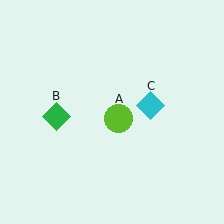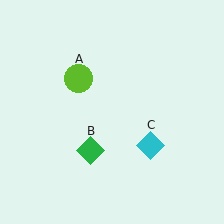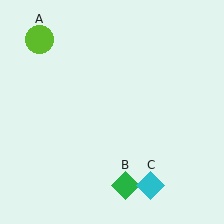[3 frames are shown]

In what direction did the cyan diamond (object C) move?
The cyan diamond (object C) moved down.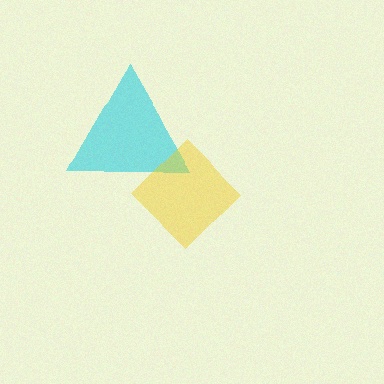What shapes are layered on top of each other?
The layered shapes are: a cyan triangle, a yellow diamond.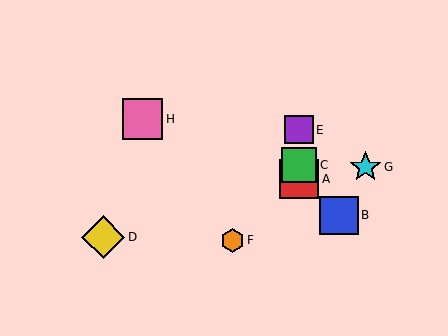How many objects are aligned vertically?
3 objects (A, C, E) are aligned vertically.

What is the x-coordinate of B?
Object B is at x≈339.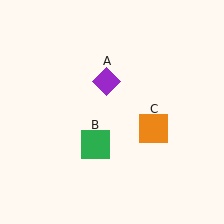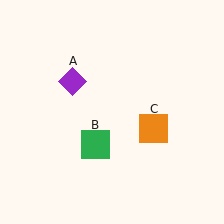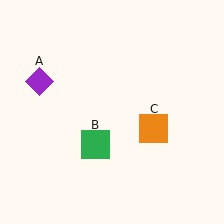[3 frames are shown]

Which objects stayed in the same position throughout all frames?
Green square (object B) and orange square (object C) remained stationary.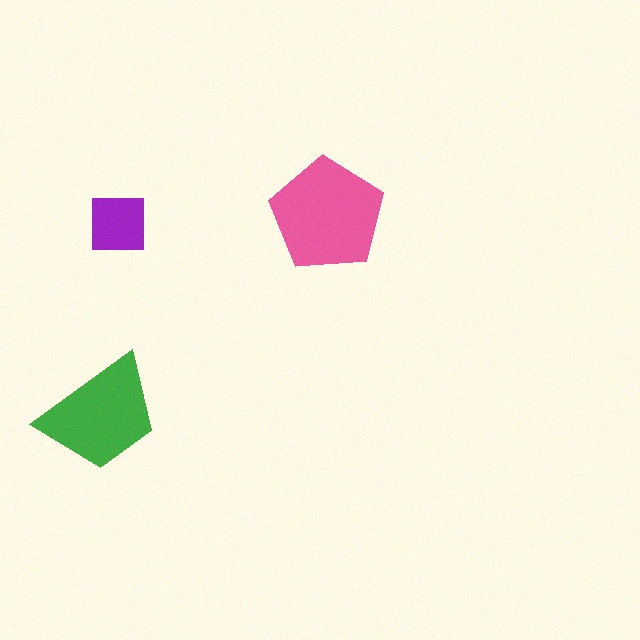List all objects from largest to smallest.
The pink pentagon, the green trapezoid, the purple square.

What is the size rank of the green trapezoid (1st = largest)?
2nd.